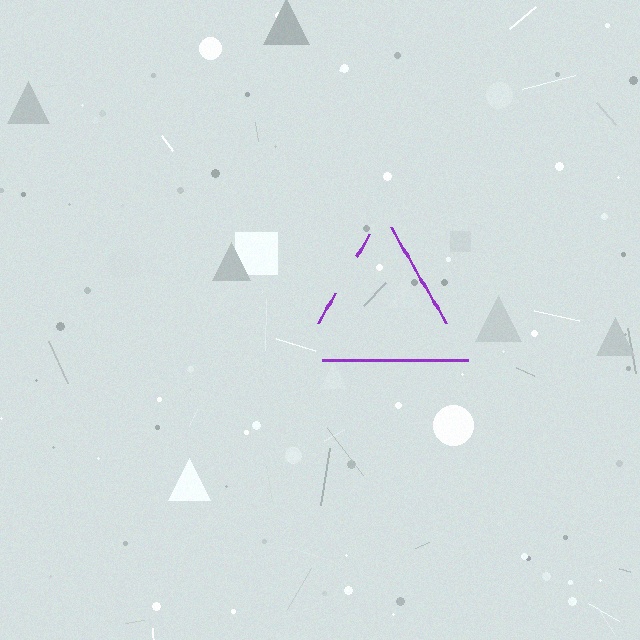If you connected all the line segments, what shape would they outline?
They would outline a triangle.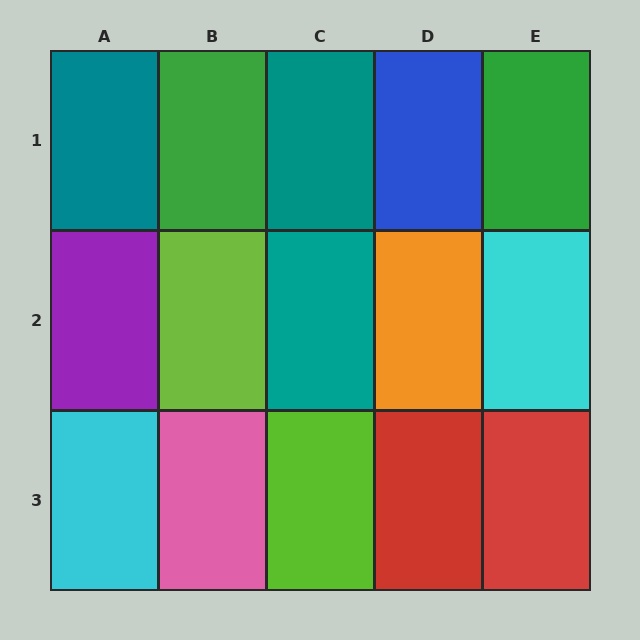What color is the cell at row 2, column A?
Purple.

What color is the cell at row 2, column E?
Cyan.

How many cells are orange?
1 cell is orange.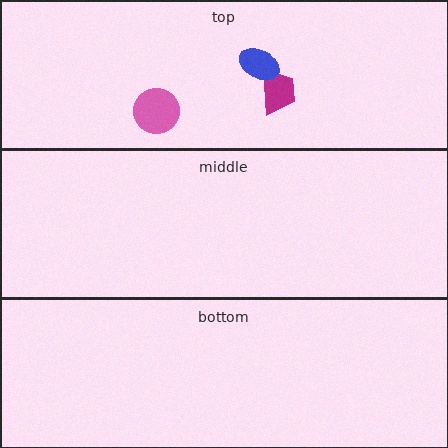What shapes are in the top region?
The magenta trapezoid, the pink circle, the blue ellipse.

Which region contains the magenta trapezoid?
The top region.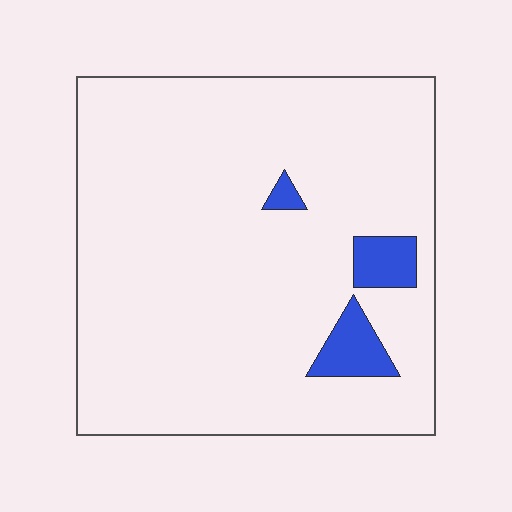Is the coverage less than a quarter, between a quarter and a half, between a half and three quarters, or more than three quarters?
Less than a quarter.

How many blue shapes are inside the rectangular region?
3.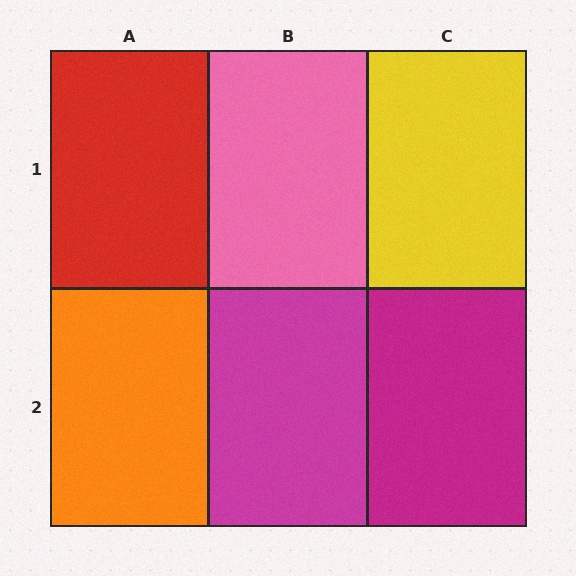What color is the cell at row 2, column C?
Magenta.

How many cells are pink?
1 cell is pink.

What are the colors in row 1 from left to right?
Red, pink, yellow.